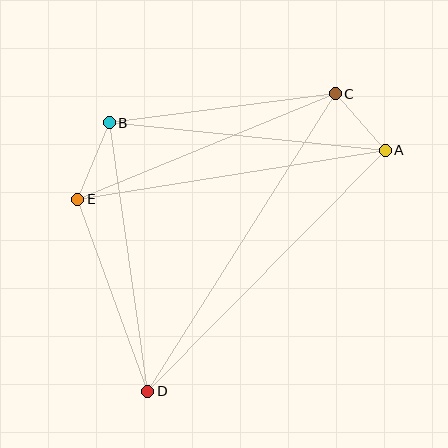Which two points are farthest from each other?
Points C and D are farthest from each other.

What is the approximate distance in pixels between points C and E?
The distance between C and E is approximately 279 pixels.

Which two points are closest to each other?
Points A and C are closest to each other.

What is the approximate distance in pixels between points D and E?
The distance between D and E is approximately 204 pixels.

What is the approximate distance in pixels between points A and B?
The distance between A and B is approximately 277 pixels.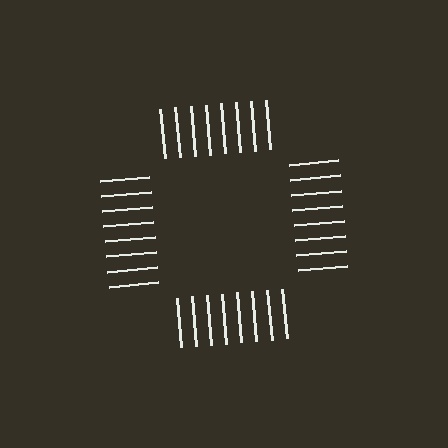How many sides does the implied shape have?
4 sides — the line-ends trace a square.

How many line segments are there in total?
32 — 8 along each of the 4 edges.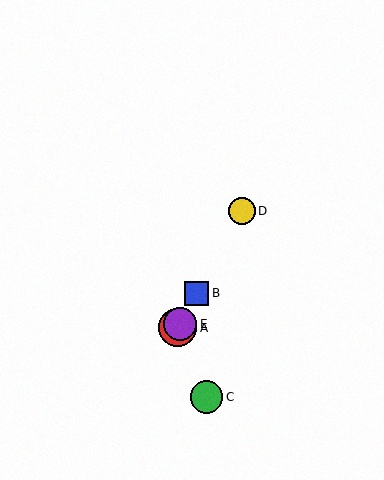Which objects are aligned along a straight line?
Objects A, B, D, E are aligned along a straight line.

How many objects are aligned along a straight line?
4 objects (A, B, D, E) are aligned along a straight line.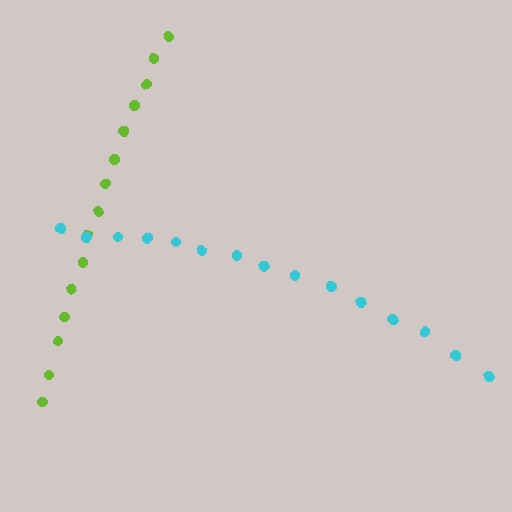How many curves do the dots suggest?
There are 2 distinct paths.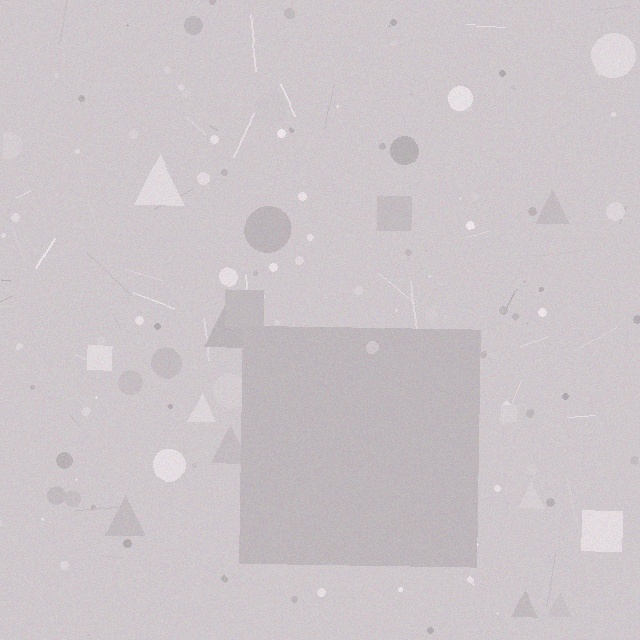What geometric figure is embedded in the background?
A square is embedded in the background.